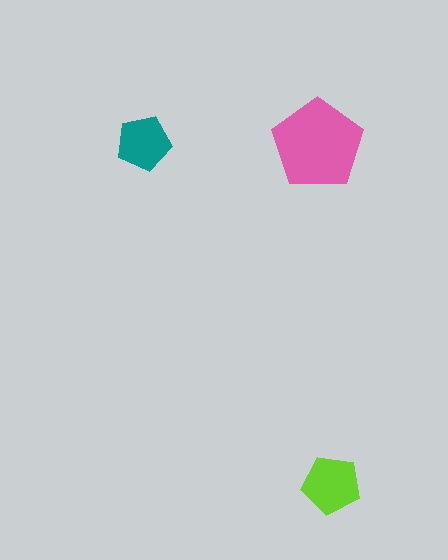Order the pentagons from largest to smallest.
the pink one, the lime one, the teal one.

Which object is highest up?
The teal pentagon is topmost.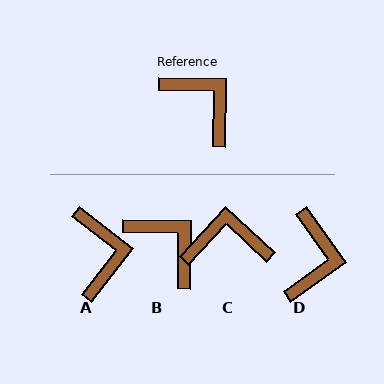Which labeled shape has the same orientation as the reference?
B.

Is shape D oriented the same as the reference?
No, it is off by about 53 degrees.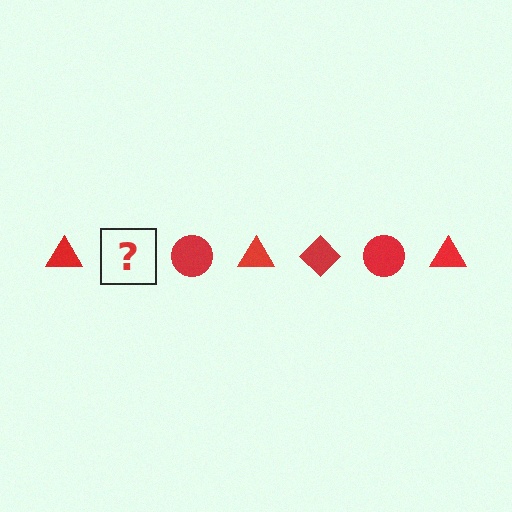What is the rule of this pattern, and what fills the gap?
The rule is that the pattern cycles through triangle, diamond, circle shapes in red. The gap should be filled with a red diamond.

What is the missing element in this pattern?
The missing element is a red diamond.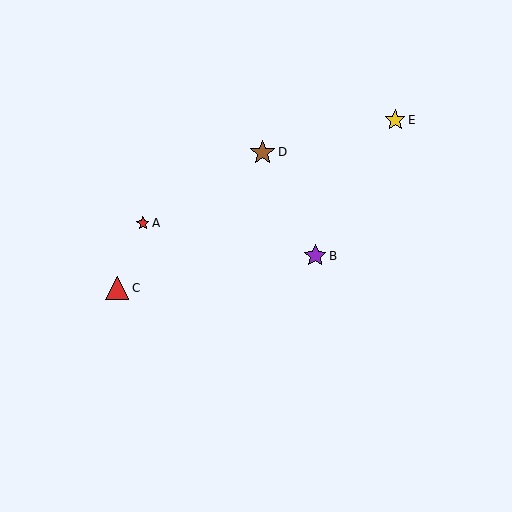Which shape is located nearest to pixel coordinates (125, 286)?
The red triangle (labeled C) at (117, 288) is nearest to that location.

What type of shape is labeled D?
Shape D is a brown star.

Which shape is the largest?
The brown star (labeled D) is the largest.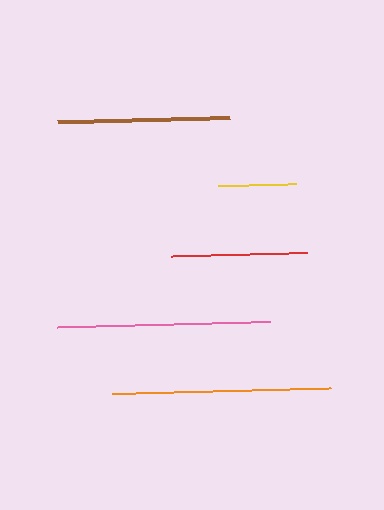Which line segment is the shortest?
The yellow line is the shortest at approximately 78 pixels.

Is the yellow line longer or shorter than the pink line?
The pink line is longer than the yellow line.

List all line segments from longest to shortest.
From longest to shortest: orange, pink, brown, red, yellow.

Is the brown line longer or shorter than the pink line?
The pink line is longer than the brown line.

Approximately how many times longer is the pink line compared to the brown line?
The pink line is approximately 1.2 times the length of the brown line.